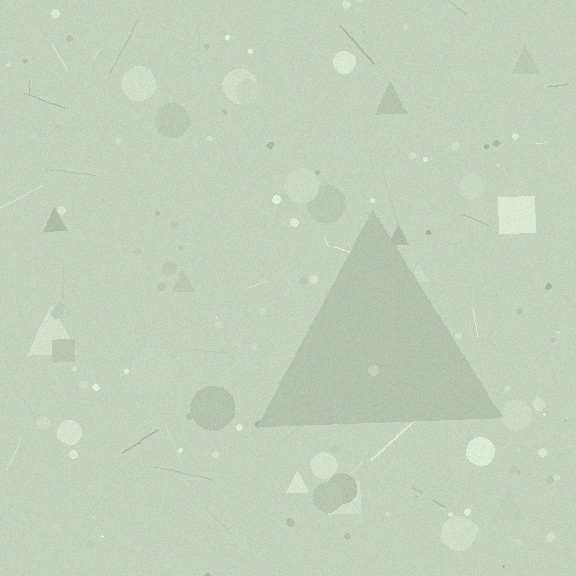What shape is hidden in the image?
A triangle is hidden in the image.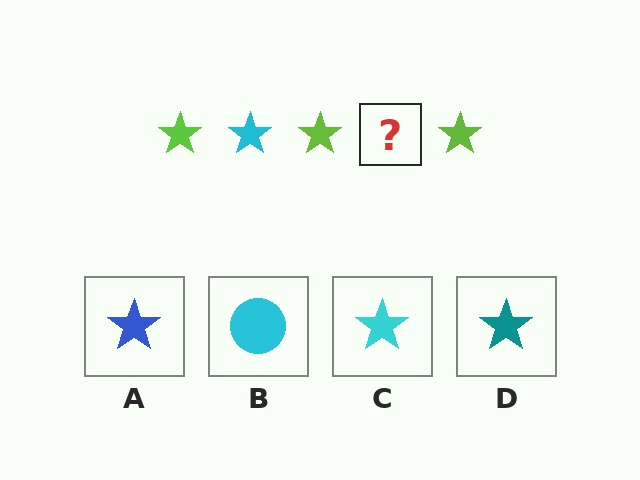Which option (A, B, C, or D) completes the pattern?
C.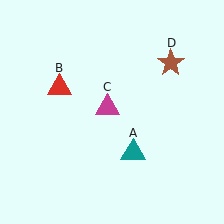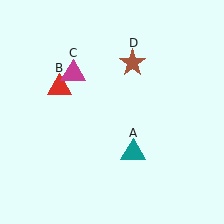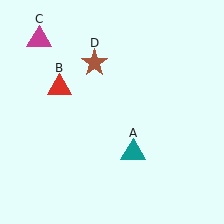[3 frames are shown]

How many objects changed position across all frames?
2 objects changed position: magenta triangle (object C), brown star (object D).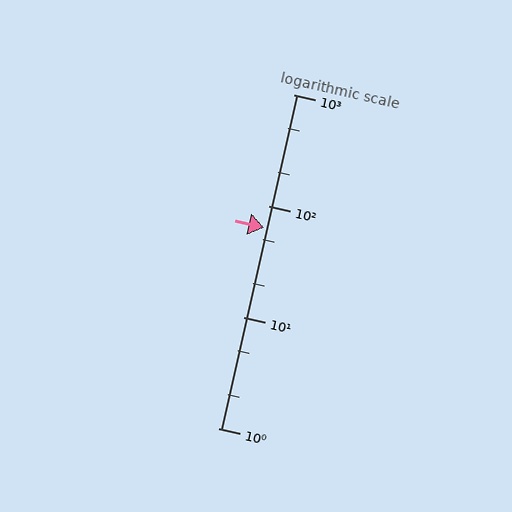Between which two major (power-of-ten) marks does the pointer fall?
The pointer is between 10 and 100.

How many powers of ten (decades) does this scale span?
The scale spans 3 decades, from 1 to 1000.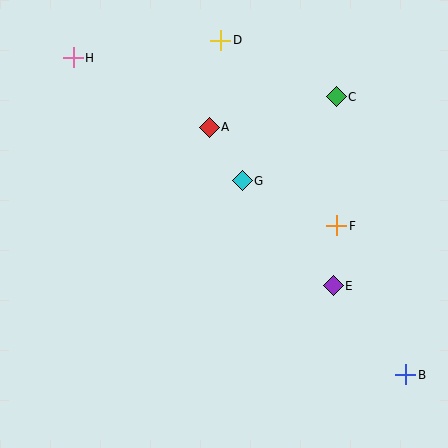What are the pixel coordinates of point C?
Point C is at (336, 97).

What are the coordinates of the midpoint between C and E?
The midpoint between C and E is at (335, 191).